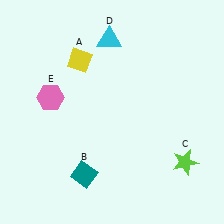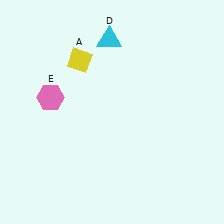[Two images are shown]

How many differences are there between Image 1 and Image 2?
There are 2 differences between the two images.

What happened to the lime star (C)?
The lime star (C) was removed in Image 2. It was in the bottom-right area of Image 1.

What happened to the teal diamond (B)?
The teal diamond (B) was removed in Image 2. It was in the bottom-left area of Image 1.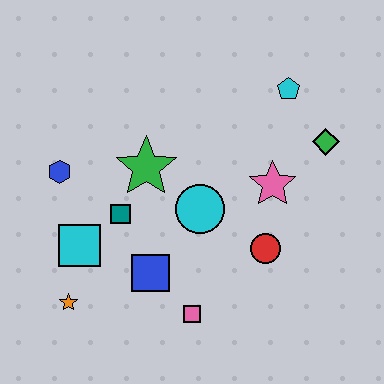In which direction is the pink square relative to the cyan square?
The pink square is to the right of the cyan square.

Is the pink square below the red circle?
Yes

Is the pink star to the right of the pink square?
Yes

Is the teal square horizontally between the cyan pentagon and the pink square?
No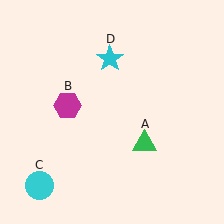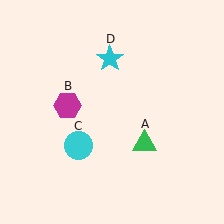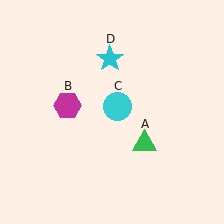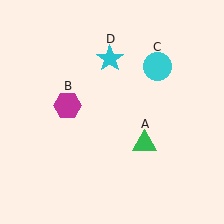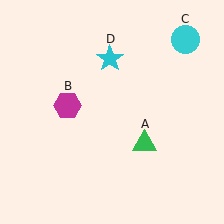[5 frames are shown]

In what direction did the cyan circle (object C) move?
The cyan circle (object C) moved up and to the right.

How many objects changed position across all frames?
1 object changed position: cyan circle (object C).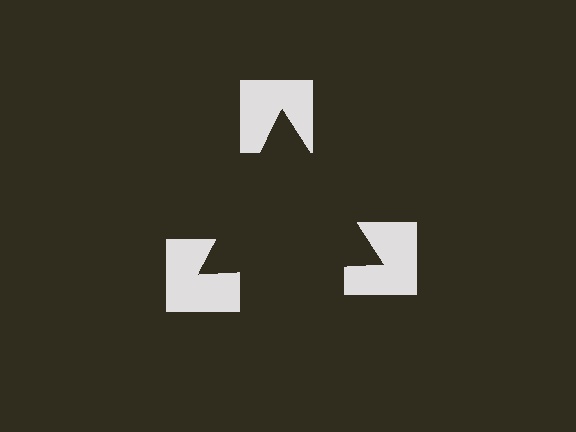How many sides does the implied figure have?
3 sides.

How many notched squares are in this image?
There are 3 — one at each vertex of the illusory triangle.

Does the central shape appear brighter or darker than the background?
It typically appears slightly darker than the background, even though no actual brightness change is drawn.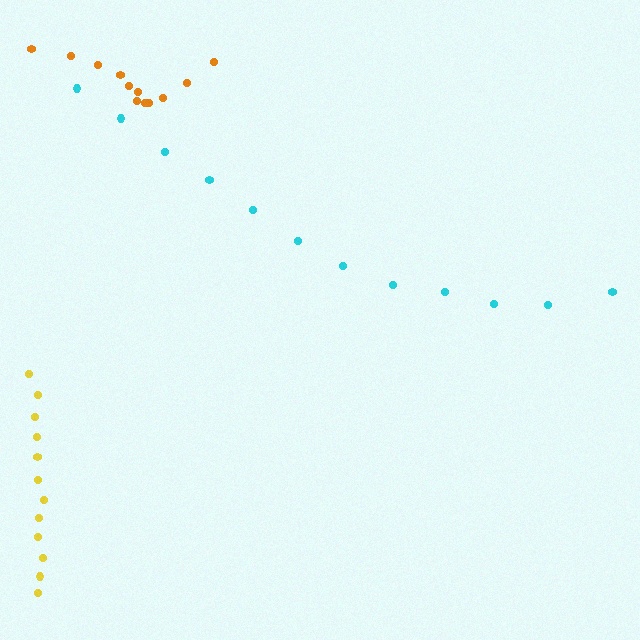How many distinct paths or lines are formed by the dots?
There are 3 distinct paths.